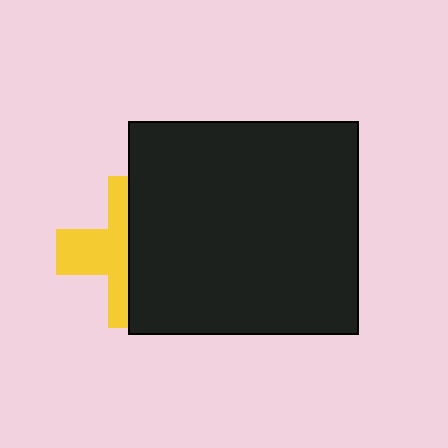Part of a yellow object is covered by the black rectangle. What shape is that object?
It is a cross.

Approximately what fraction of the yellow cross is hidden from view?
Roughly 54% of the yellow cross is hidden behind the black rectangle.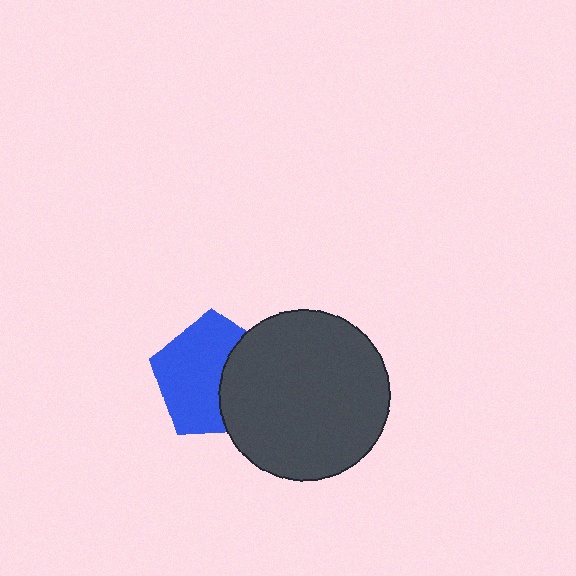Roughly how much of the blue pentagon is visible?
About half of it is visible (roughly 62%).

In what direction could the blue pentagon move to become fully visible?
The blue pentagon could move left. That would shift it out from behind the dark gray circle entirely.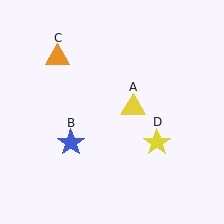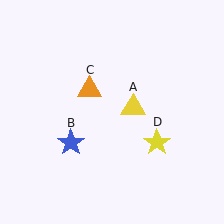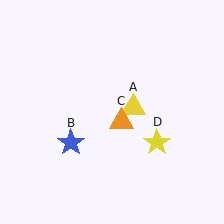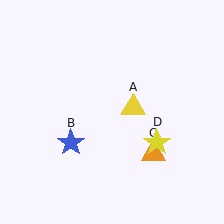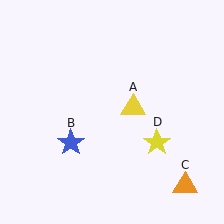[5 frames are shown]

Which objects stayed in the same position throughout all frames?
Yellow triangle (object A) and blue star (object B) and yellow star (object D) remained stationary.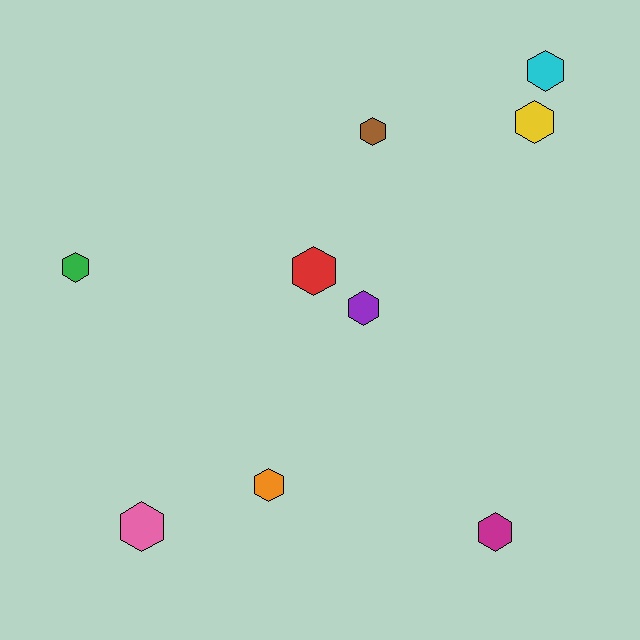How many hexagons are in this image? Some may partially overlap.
There are 9 hexagons.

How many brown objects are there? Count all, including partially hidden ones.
There is 1 brown object.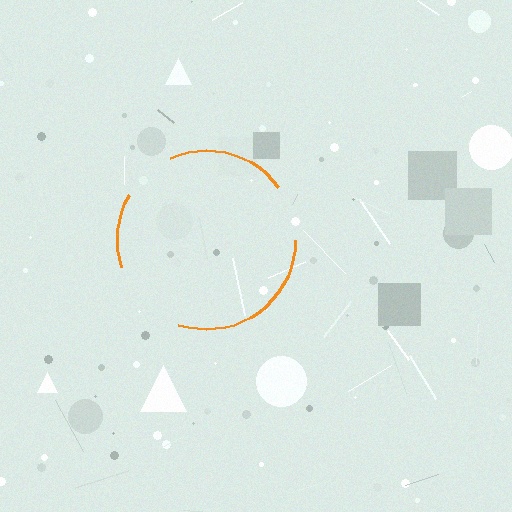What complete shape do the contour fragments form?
The contour fragments form a circle.